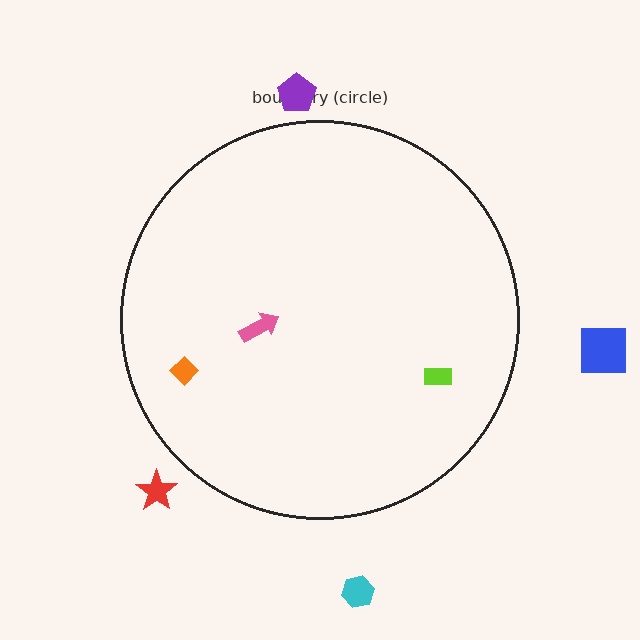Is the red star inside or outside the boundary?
Outside.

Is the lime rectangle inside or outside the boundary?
Inside.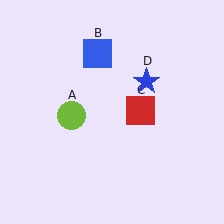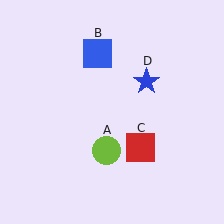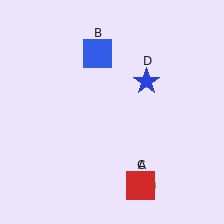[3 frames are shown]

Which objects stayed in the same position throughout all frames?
Blue square (object B) and blue star (object D) remained stationary.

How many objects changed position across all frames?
2 objects changed position: lime circle (object A), red square (object C).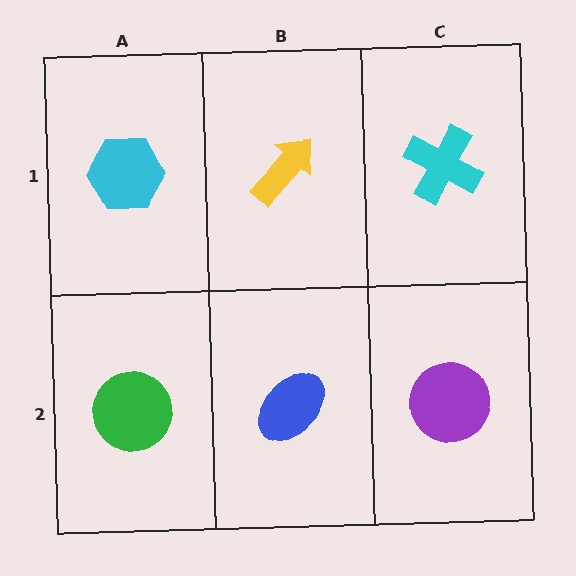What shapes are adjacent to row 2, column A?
A cyan hexagon (row 1, column A), a blue ellipse (row 2, column B).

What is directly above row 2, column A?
A cyan hexagon.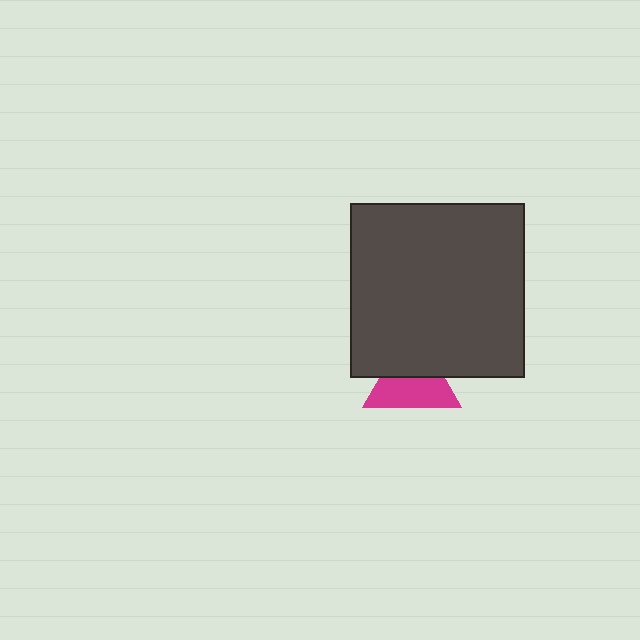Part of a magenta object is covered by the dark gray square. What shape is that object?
It is a triangle.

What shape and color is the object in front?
The object in front is a dark gray square.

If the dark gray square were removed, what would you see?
You would see the complete magenta triangle.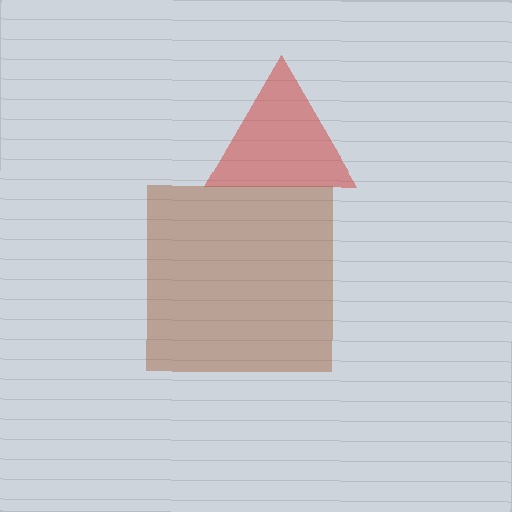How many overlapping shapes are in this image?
There are 2 overlapping shapes in the image.